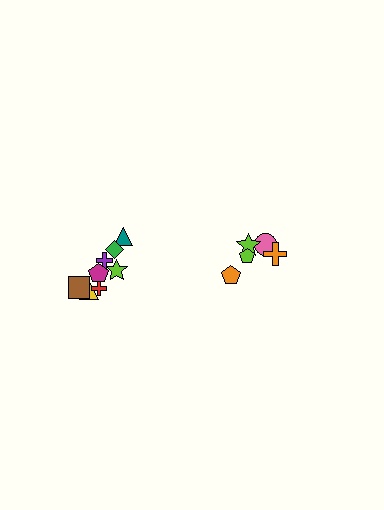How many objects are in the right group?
There are 5 objects.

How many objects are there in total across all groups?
There are 13 objects.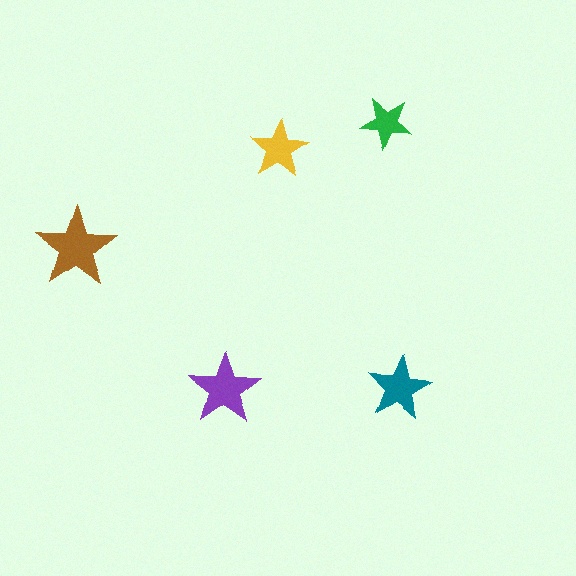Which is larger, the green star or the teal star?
The teal one.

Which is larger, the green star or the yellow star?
The yellow one.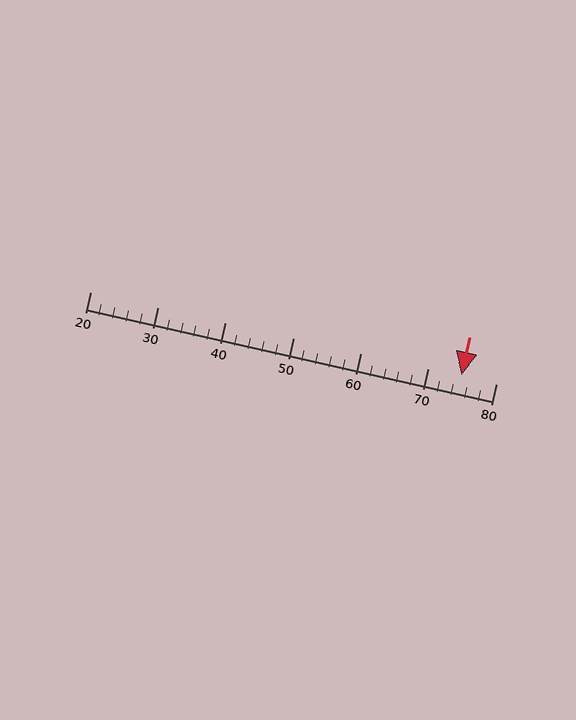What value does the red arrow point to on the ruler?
The red arrow points to approximately 75.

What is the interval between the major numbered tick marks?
The major tick marks are spaced 10 units apart.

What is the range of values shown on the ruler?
The ruler shows values from 20 to 80.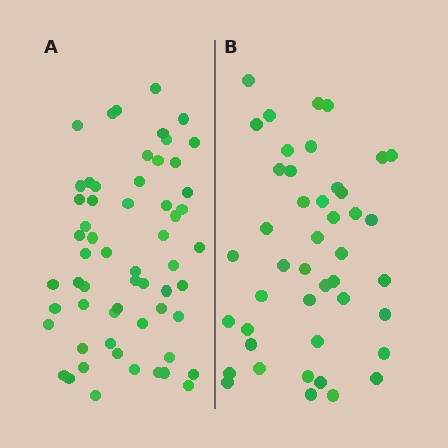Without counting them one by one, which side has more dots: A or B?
Region A (the left region) has more dots.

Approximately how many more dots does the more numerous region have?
Region A has approximately 15 more dots than region B.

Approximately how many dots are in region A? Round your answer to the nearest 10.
About 60 dots. (The exact count is 59, which rounds to 60.)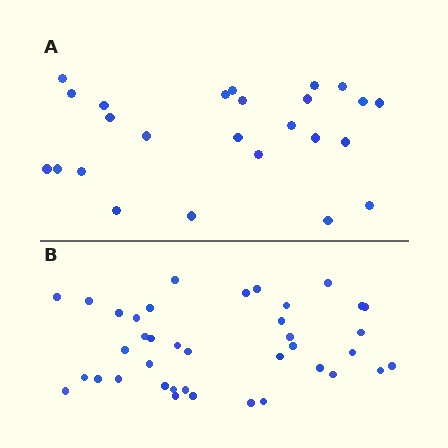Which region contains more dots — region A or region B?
Region B (the bottom region) has more dots.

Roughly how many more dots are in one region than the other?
Region B has approximately 15 more dots than region A.